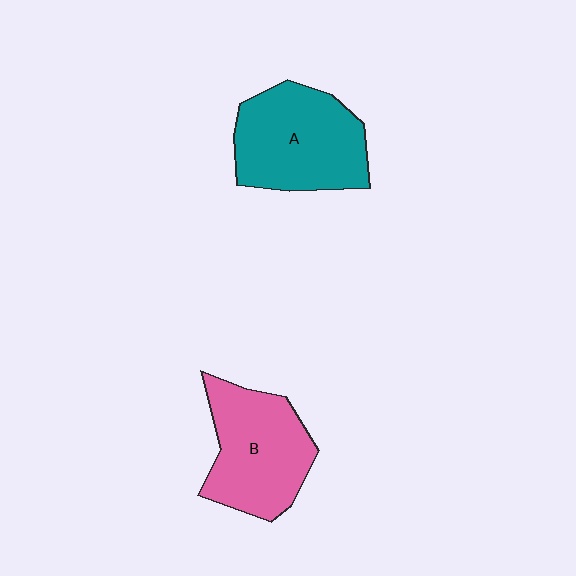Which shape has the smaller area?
Shape B (pink).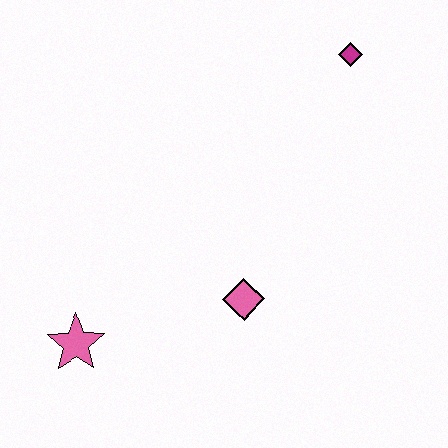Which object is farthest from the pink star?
The magenta diamond is farthest from the pink star.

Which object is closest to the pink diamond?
The pink star is closest to the pink diamond.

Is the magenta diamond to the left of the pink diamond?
No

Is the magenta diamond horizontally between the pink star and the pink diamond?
No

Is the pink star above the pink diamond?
No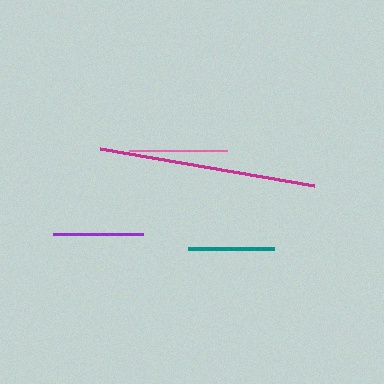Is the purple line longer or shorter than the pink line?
The pink line is longer than the purple line.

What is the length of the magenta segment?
The magenta segment is approximately 217 pixels long.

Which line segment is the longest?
The magenta line is the longest at approximately 217 pixels.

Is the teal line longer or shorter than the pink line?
The pink line is longer than the teal line.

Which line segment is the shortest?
The teal line is the shortest at approximately 87 pixels.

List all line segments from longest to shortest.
From longest to shortest: magenta, pink, purple, teal.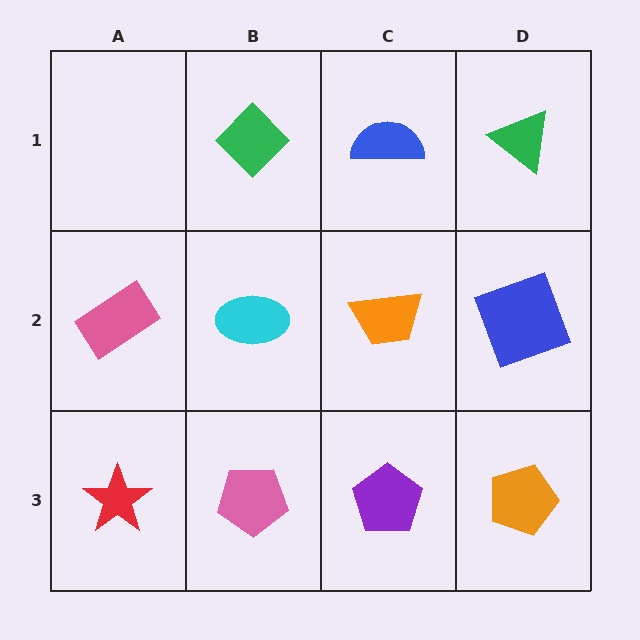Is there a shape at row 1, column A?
No, that cell is empty.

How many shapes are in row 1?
3 shapes.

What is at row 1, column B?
A green diamond.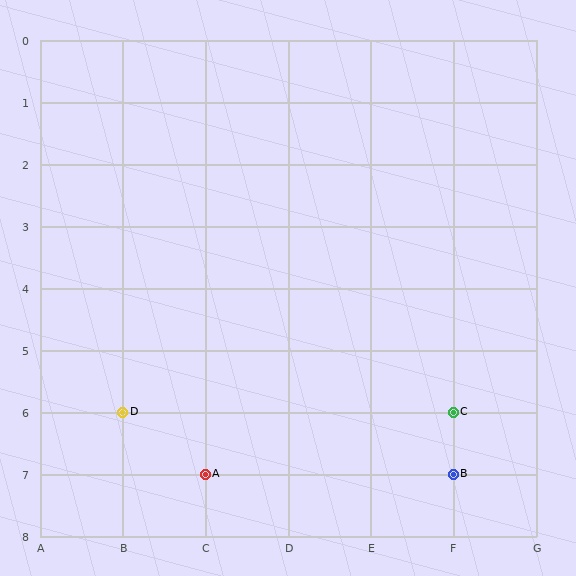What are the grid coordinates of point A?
Point A is at grid coordinates (C, 7).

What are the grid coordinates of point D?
Point D is at grid coordinates (B, 6).